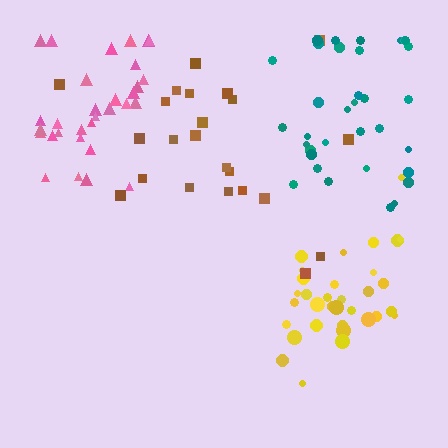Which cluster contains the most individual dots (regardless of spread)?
Yellow (34).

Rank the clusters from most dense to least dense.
yellow, teal, pink, brown.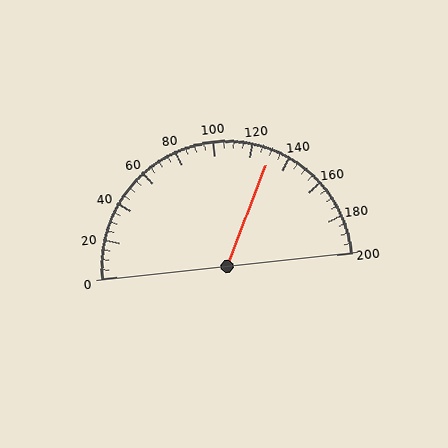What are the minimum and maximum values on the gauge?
The gauge ranges from 0 to 200.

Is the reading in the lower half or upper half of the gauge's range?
The reading is in the upper half of the range (0 to 200).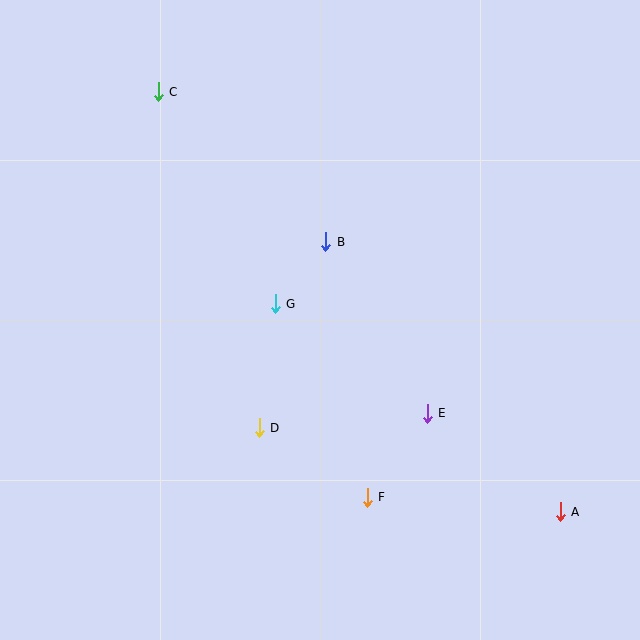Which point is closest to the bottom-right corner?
Point A is closest to the bottom-right corner.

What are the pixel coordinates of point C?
Point C is at (158, 92).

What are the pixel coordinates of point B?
Point B is at (326, 242).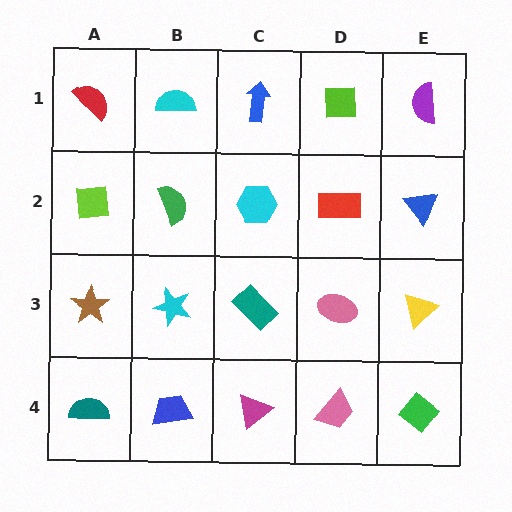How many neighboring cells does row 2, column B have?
4.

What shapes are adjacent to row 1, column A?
A lime square (row 2, column A), a cyan semicircle (row 1, column B).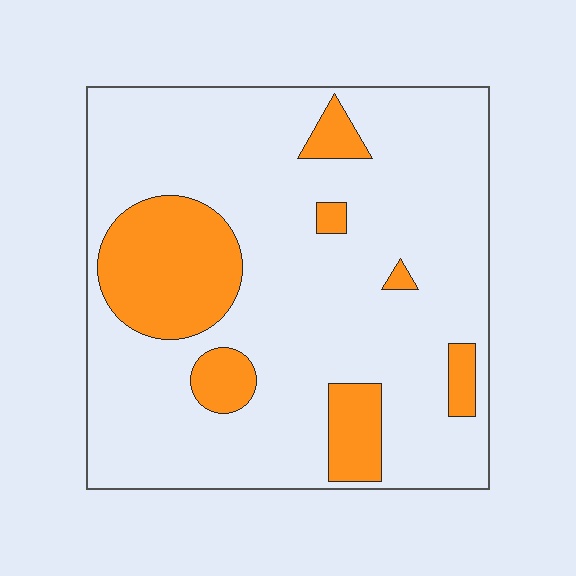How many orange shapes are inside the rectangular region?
7.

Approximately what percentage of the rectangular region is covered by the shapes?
Approximately 20%.